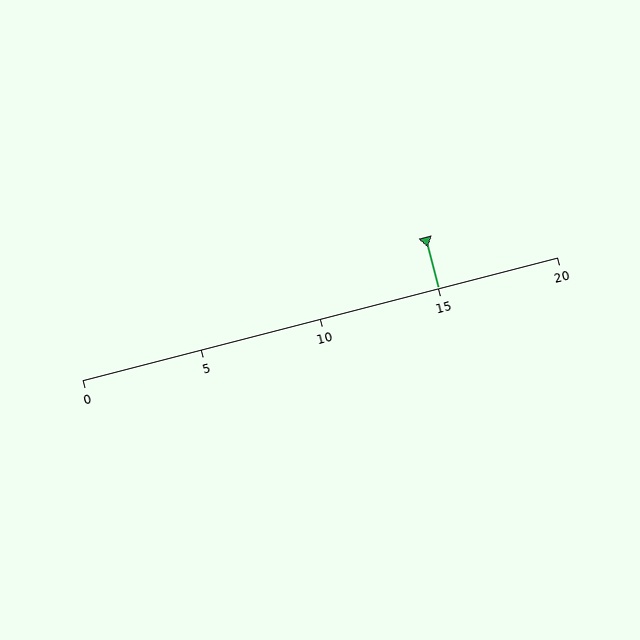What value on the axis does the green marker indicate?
The marker indicates approximately 15.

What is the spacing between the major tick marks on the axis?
The major ticks are spaced 5 apart.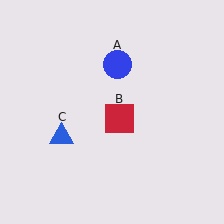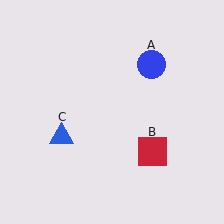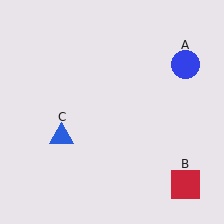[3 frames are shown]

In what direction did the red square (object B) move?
The red square (object B) moved down and to the right.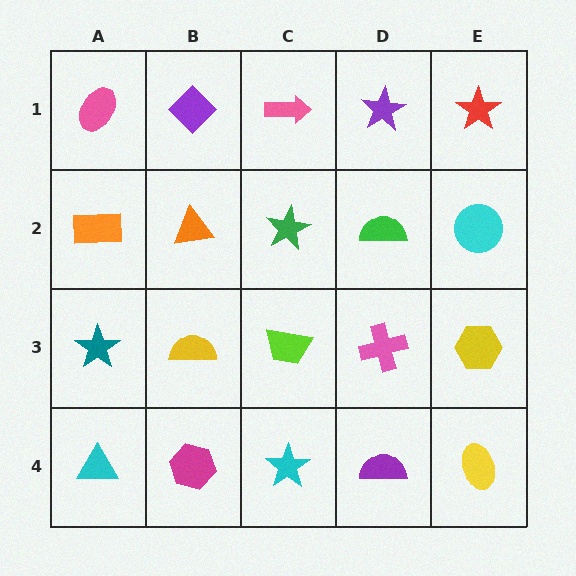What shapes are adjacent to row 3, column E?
A cyan circle (row 2, column E), a yellow ellipse (row 4, column E), a pink cross (row 3, column D).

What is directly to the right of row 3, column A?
A yellow semicircle.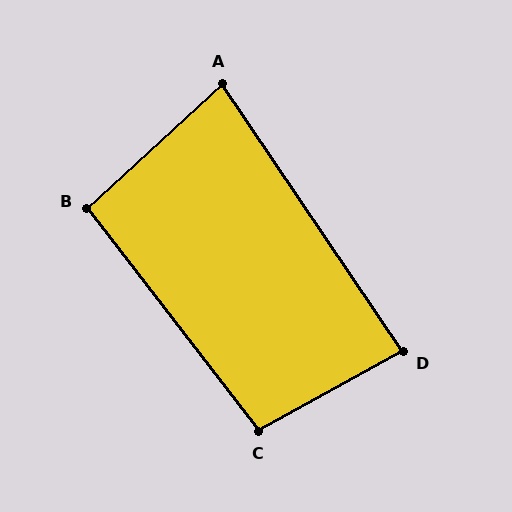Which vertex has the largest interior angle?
C, at approximately 99 degrees.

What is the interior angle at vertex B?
Approximately 95 degrees (obtuse).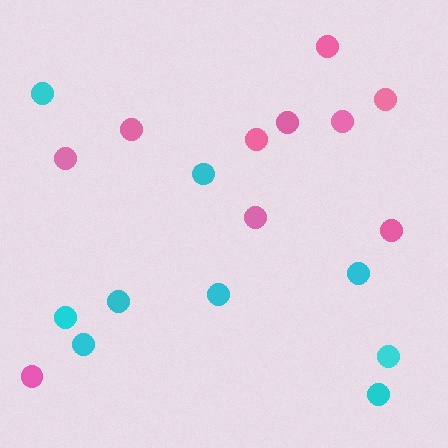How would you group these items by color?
There are 2 groups: one group of cyan circles (9) and one group of pink circles (10).